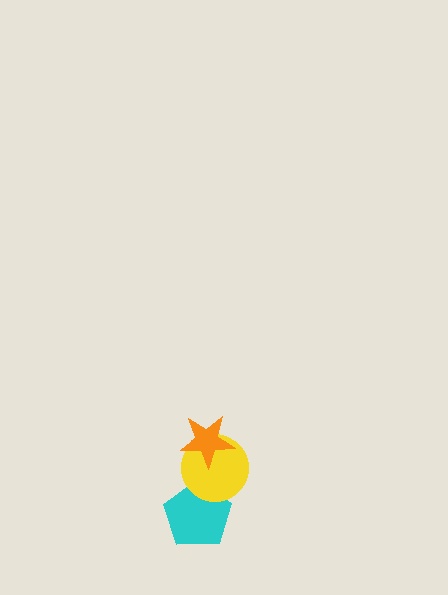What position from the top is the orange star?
The orange star is 1st from the top.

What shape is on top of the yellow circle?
The orange star is on top of the yellow circle.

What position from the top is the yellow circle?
The yellow circle is 2nd from the top.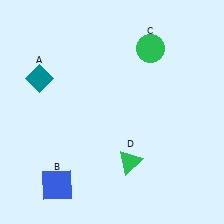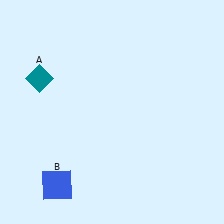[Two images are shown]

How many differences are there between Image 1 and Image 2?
There are 2 differences between the two images.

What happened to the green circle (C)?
The green circle (C) was removed in Image 2. It was in the top-right area of Image 1.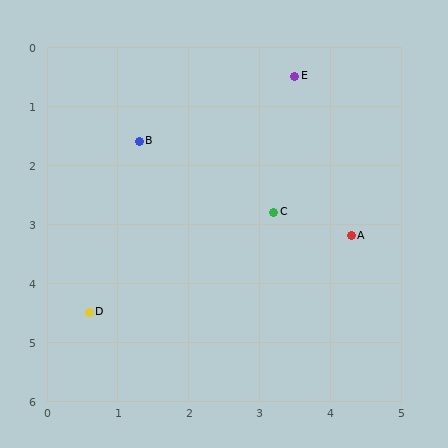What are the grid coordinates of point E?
Point E is at approximately (3.5, 0.5).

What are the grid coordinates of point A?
Point A is at approximately (4.3, 3.2).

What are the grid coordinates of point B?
Point B is at approximately (1.3, 1.6).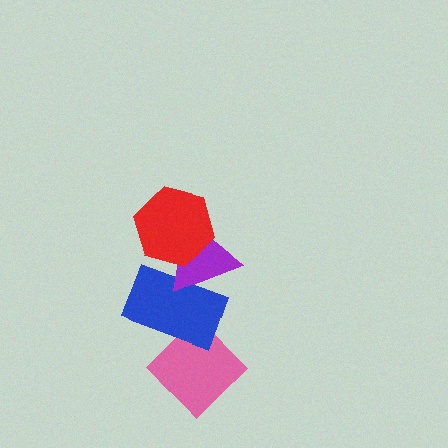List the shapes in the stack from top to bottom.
From top to bottom: the red hexagon, the purple triangle, the blue rectangle, the pink diamond.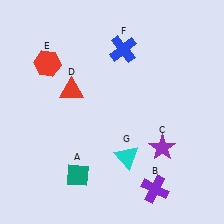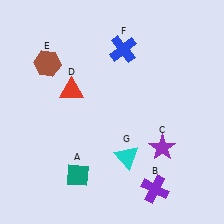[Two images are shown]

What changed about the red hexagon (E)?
In Image 1, E is red. In Image 2, it changed to brown.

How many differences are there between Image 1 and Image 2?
There is 1 difference between the two images.